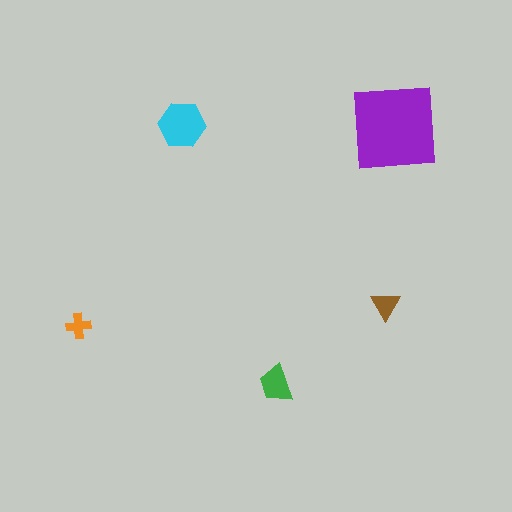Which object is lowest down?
The green trapezoid is bottommost.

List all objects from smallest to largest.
The orange cross, the brown triangle, the green trapezoid, the cyan hexagon, the purple square.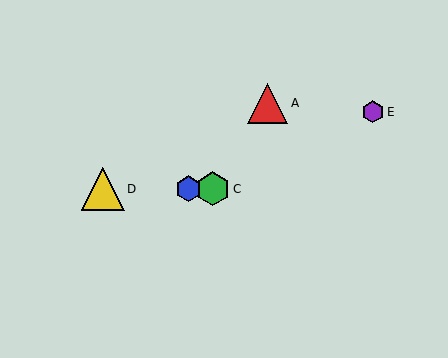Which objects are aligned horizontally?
Objects B, C, D are aligned horizontally.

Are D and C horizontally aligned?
Yes, both are at y≈189.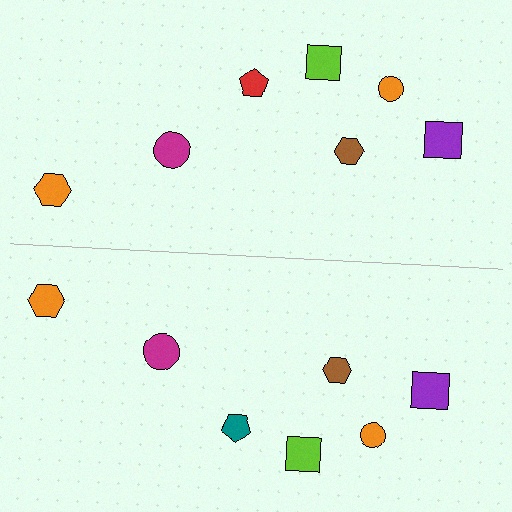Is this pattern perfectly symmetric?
No, the pattern is not perfectly symmetric. The teal pentagon on the bottom side breaks the symmetry — its mirror counterpart is red.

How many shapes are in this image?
There are 14 shapes in this image.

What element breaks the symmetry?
The teal pentagon on the bottom side breaks the symmetry — its mirror counterpart is red.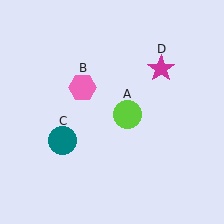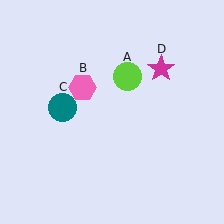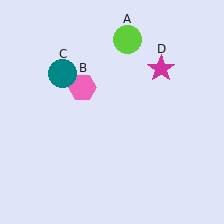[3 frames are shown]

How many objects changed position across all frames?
2 objects changed position: lime circle (object A), teal circle (object C).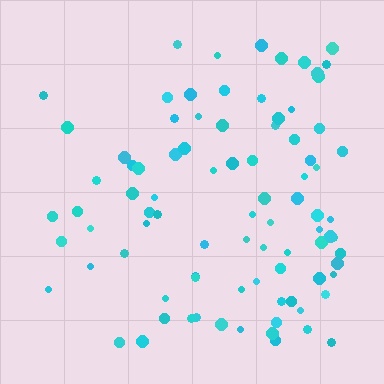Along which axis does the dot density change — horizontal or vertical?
Horizontal.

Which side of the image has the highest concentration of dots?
The right.